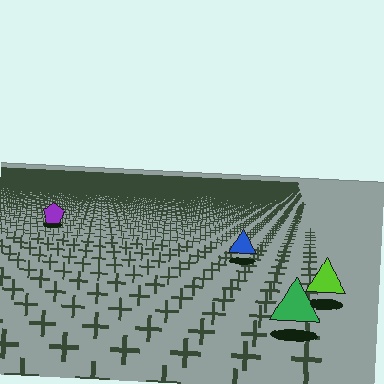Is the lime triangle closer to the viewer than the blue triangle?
Yes. The lime triangle is closer — you can tell from the texture gradient: the ground texture is coarser near it.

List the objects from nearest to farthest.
From nearest to farthest: the green triangle, the lime triangle, the blue triangle, the purple pentagon.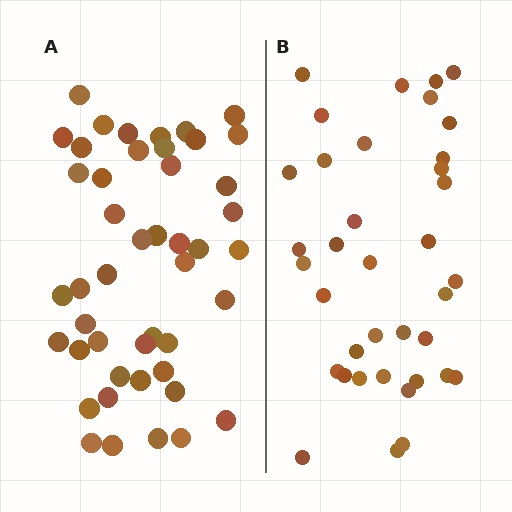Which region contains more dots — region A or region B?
Region A (the left region) has more dots.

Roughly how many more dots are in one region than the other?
Region A has roughly 8 or so more dots than region B.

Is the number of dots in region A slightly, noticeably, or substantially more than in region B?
Region A has only slightly more — the two regions are fairly close. The ratio is roughly 1.2 to 1.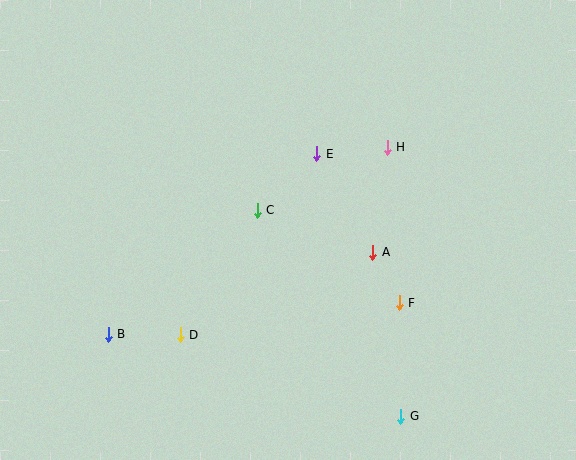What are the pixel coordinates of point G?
Point G is at (401, 416).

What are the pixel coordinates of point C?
Point C is at (257, 210).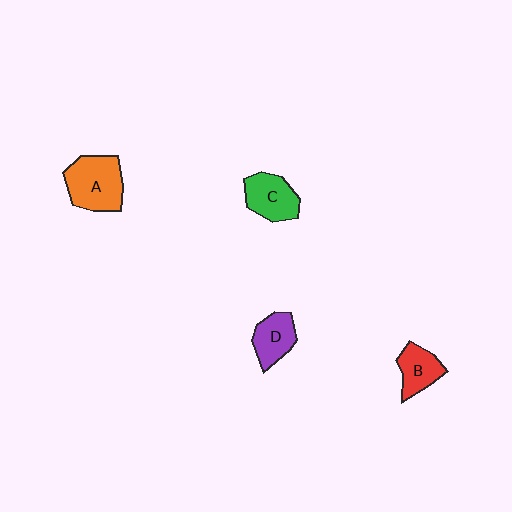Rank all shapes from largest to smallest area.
From largest to smallest: A (orange), C (green), D (purple), B (red).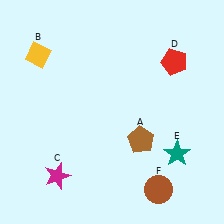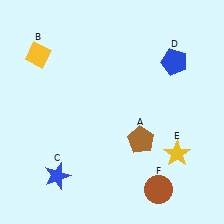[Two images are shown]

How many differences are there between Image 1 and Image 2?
There are 3 differences between the two images.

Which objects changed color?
C changed from magenta to blue. D changed from red to blue. E changed from teal to yellow.